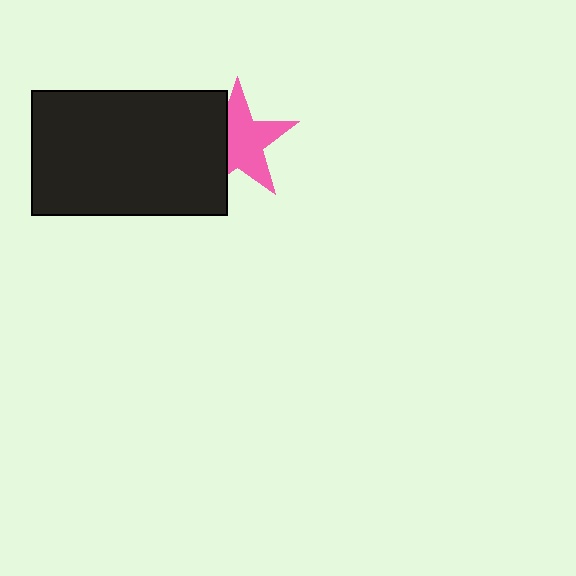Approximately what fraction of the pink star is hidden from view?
Roughly 34% of the pink star is hidden behind the black rectangle.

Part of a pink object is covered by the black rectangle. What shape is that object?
It is a star.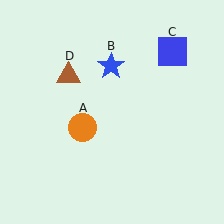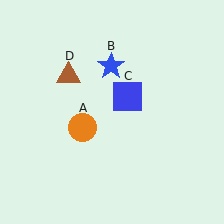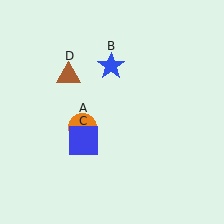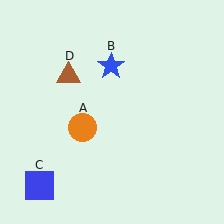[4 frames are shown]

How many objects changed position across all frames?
1 object changed position: blue square (object C).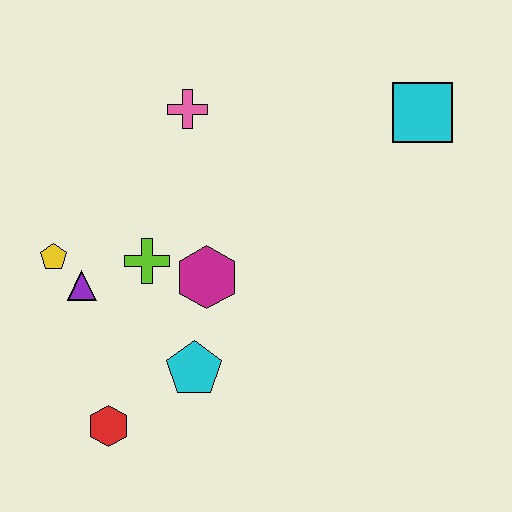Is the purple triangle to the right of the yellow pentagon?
Yes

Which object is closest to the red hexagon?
The cyan pentagon is closest to the red hexagon.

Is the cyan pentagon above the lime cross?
No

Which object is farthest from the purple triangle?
The cyan square is farthest from the purple triangle.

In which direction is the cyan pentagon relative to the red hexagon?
The cyan pentagon is to the right of the red hexagon.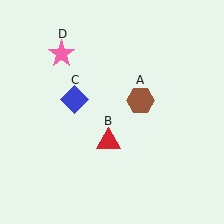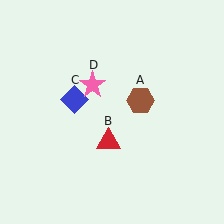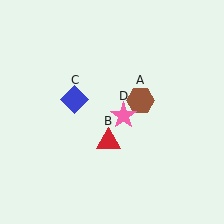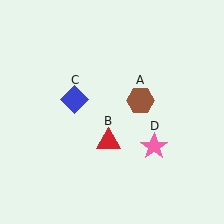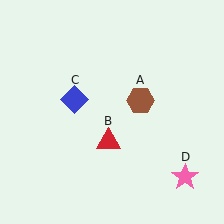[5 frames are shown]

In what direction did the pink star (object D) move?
The pink star (object D) moved down and to the right.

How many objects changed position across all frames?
1 object changed position: pink star (object D).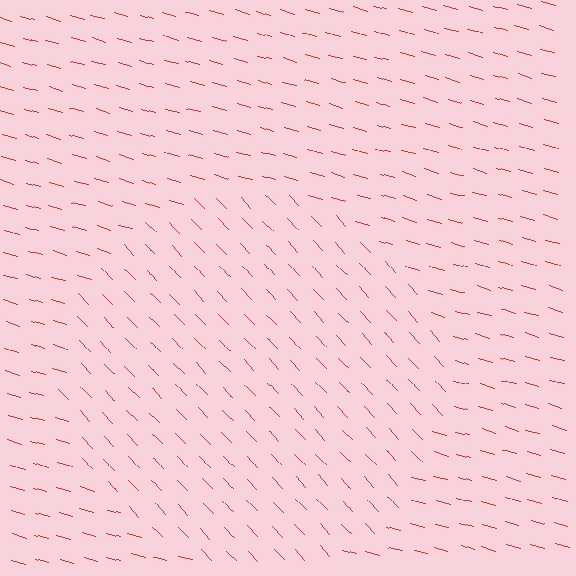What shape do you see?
I see a circle.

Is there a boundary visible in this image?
Yes, there is a texture boundary formed by a change in line orientation.